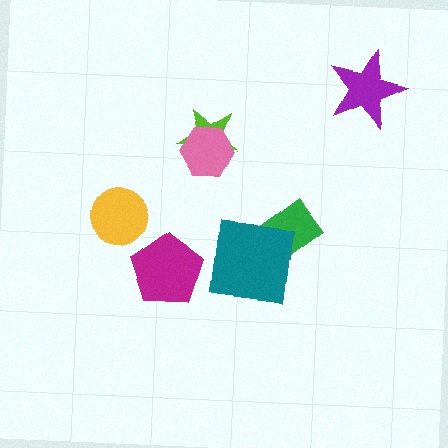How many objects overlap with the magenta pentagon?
0 objects overlap with the magenta pentagon.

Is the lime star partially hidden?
Yes, it is partially covered by another shape.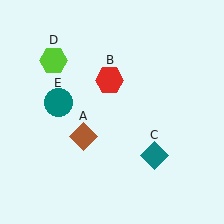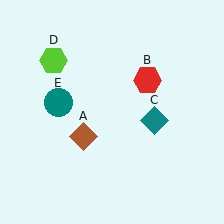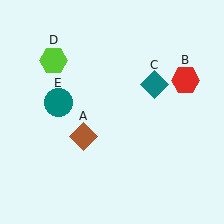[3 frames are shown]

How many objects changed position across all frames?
2 objects changed position: red hexagon (object B), teal diamond (object C).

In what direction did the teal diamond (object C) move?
The teal diamond (object C) moved up.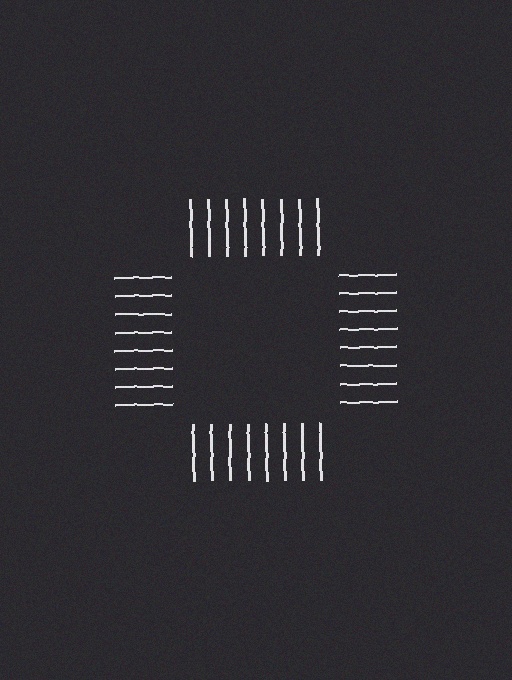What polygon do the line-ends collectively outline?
An illusory square — the line segments terminate on its edges but no continuous stroke is drawn.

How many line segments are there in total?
32 — 8 along each of the 4 edges.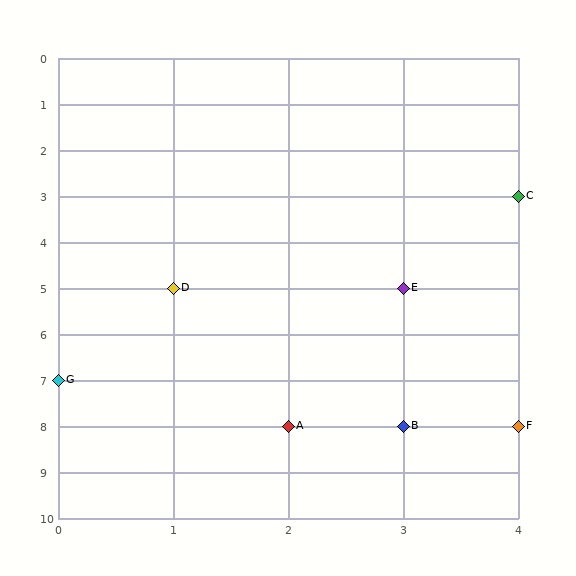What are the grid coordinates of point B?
Point B is at grid coordinates (3, 8).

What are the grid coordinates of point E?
Point E is at grid coordinates (3, 5).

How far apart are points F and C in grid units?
Points F and C are 5 rows apart.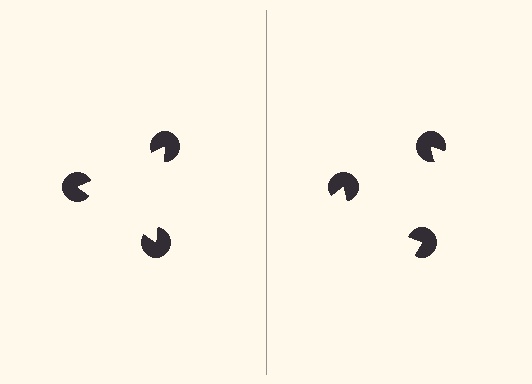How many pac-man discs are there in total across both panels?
6 — 3 on each side.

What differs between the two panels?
The pac-man discs are positioned identically on both sides; only the wedge orientations differ. On the left they align to a triangle; on the right they are misaligned.